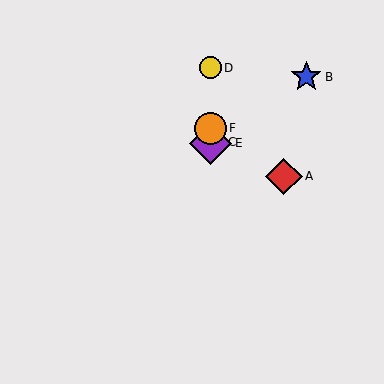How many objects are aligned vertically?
4 objects (C, D, E, F) are aligned vertically.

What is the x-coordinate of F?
Object F is at x≈210.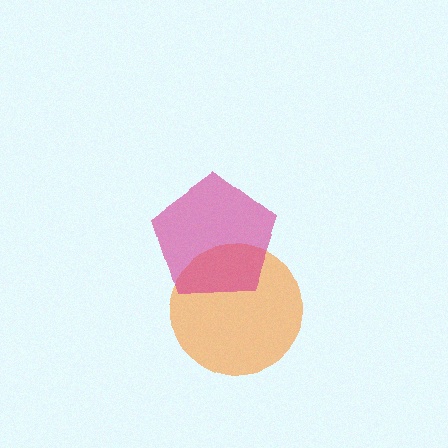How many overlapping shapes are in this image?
There are 2 overlapping shapes in the image.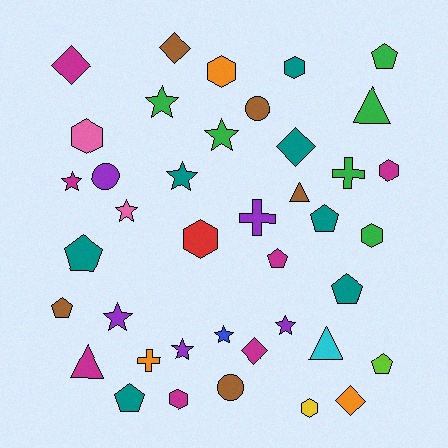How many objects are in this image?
There are 40 objects.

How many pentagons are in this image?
There are 8 pentagons.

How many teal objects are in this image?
There are 7 teal objects.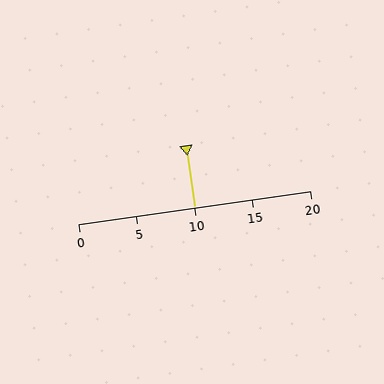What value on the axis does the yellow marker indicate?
The marker indicates approximately 10.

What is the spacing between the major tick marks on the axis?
The major ticks are spaced 5 apart.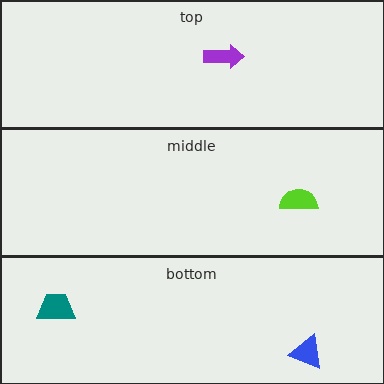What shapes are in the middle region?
The lime semicircle.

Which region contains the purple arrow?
The top region.